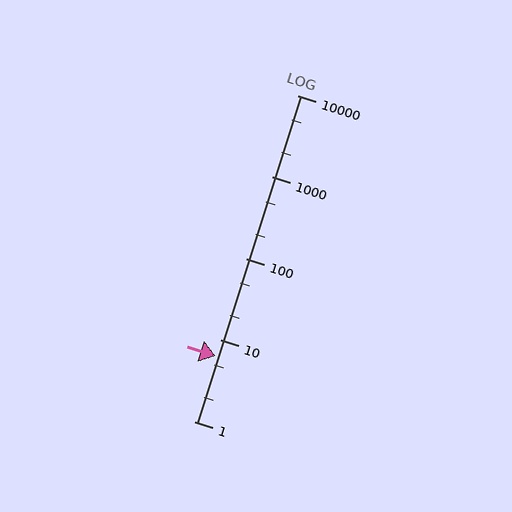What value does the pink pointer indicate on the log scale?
The pointer indicates approximately 6.3.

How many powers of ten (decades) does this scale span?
The scale spans 4 decades, from 1 to 10000.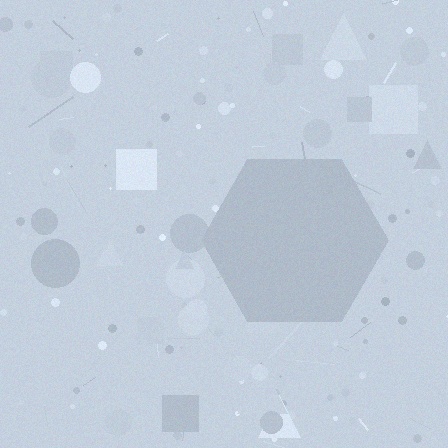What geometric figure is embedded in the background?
A hexagon is embedded in the background.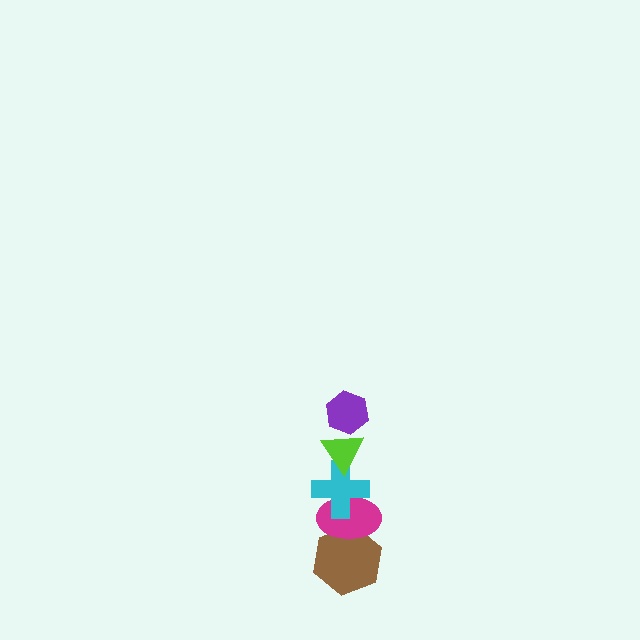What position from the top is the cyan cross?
The cyan cross is 3rd from the top.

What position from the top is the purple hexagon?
The purple hexagon is 1st from the top.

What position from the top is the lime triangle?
The lime triangle is 2nd from the top.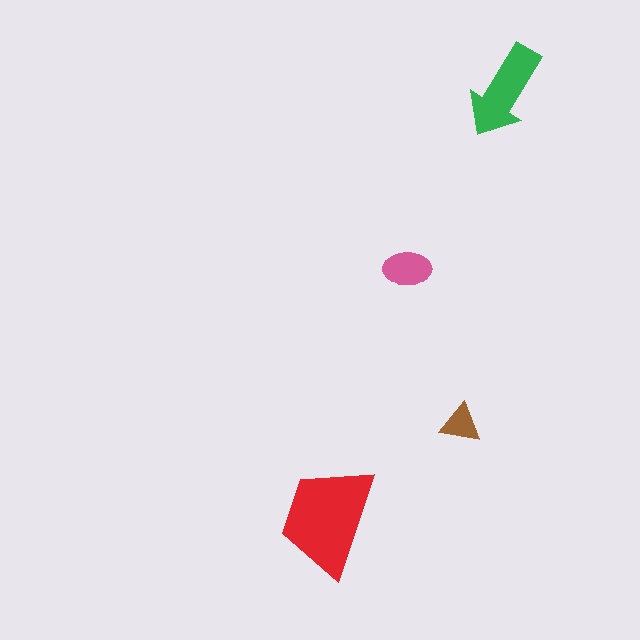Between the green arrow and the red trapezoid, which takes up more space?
The red trapezoid.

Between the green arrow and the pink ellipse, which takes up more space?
The green arrow.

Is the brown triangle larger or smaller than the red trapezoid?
Smaller.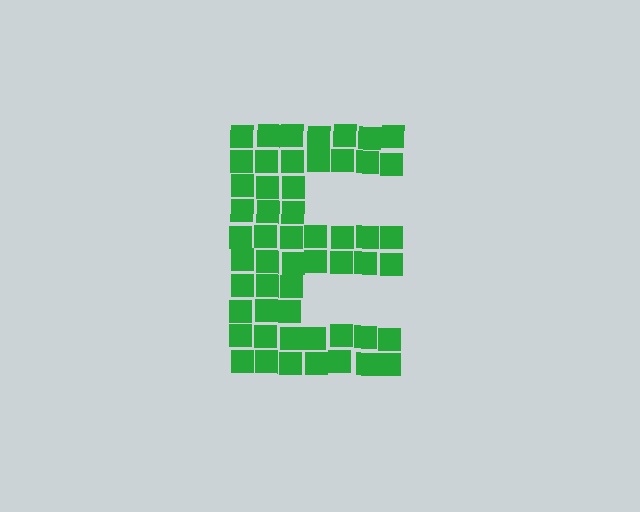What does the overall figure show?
The overall figure shows the letter E.